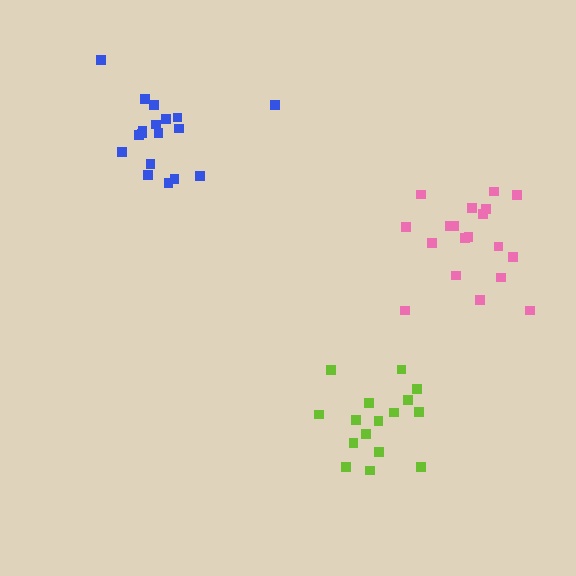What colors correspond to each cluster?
The clusters are colored: lime, pink, blue.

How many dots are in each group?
Group 1: 16 dots, Group 2: 19 dots, Group 3: 18 dots (53 total).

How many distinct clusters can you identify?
There are 3 distinct clusters.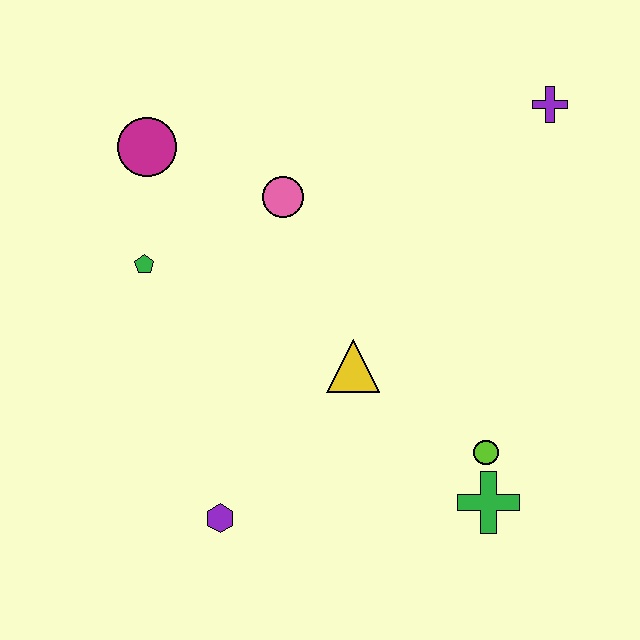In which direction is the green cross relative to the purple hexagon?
The green cross is to the right of the purple hexagon.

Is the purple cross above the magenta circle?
Yes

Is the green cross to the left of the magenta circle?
No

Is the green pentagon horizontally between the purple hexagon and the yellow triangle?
No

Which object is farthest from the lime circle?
The magenta circle is farthest from the lime circle.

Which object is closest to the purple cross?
The pink circle is closest to the purple cross.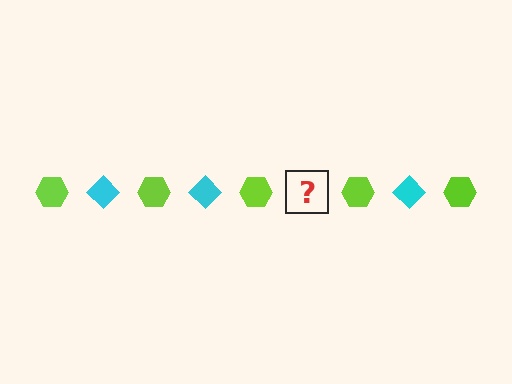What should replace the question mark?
The question mark should be replaced with a cyan diamond.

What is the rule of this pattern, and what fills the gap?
The rule is that the pattern alternates between lime hexagon and cyan diamond. The gap should be filled with a cyan diamond.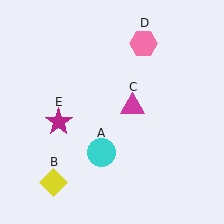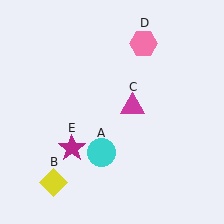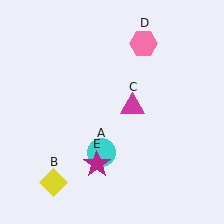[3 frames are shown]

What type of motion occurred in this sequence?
The magenta star (object E) rotated counterclockwise around the center of the scene.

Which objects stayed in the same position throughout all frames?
Cyan circle (object A) and yellow diamond (object B) and magenta triangle (object C) and pink hexagon (object D) remained stationary.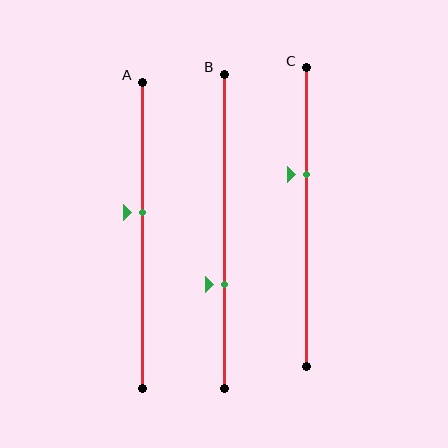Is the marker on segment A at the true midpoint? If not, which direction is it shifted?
No, the marker on segment A is shifted upward by about 7% of the segment length.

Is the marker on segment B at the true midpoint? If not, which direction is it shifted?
No, the marker on segment B is shifted downward by about 17% of the segment length.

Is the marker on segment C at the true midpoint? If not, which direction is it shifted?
No, the marker on segment C is shifted upward by about 14% of the segment length.